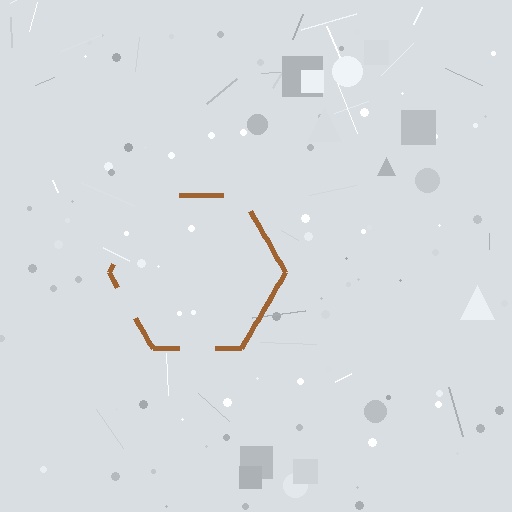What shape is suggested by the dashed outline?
The dashed outline suggests a hexagon.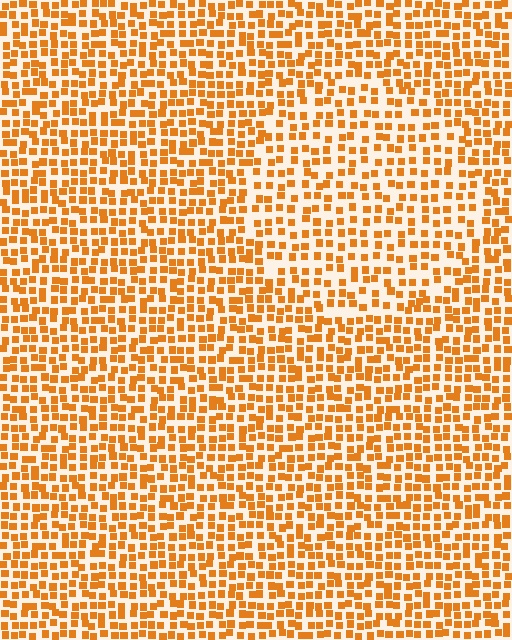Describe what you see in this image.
The image contains small orange elements arranged at two different densities. A circle-shaped region is visible where the elements are less densely packed than the surrounding area.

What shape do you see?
I see a circle.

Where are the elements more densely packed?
The elements are more densely packed outside the circle boundary.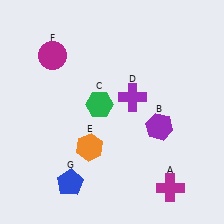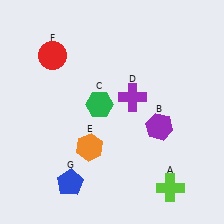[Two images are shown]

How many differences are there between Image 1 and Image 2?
There are 2 differences between the two images.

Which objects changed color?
A changed from magenta to lime. F changed from magenta to red.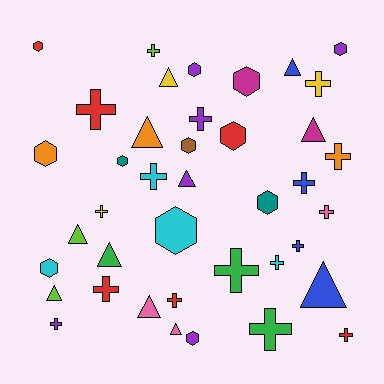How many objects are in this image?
There are 40 objects.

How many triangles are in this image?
There are 11 triangles.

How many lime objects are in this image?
There are 3 lime objects.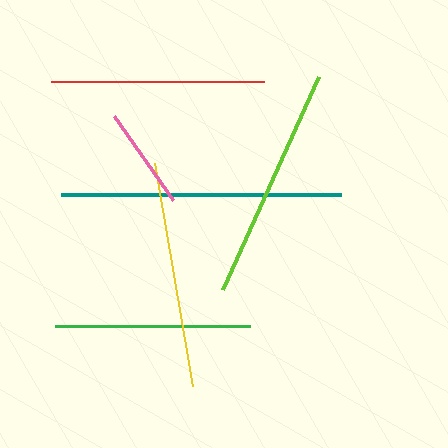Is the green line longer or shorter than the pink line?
The green line is longer than the pink line.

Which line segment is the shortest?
The pink line is the shortest at approximately 103 pixels.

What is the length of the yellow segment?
The yellow segment is approximately 226 pixels long.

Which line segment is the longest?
The teal line is the longest at approximately 280 pixels.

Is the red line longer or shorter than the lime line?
The lime line is longer than the red line.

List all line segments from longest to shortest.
From longest to shortest: teal, lime, yellow, red, green, pink.